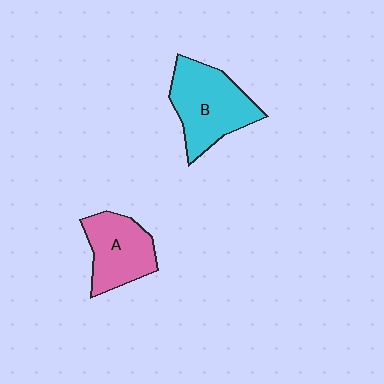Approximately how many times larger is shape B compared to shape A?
Approximately 1.3 times.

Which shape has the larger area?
Shape B (cyan).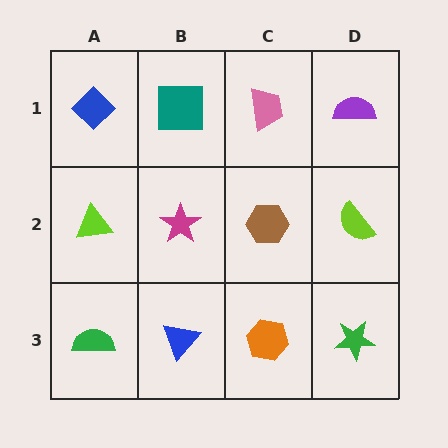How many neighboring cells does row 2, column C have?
4.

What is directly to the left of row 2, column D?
A brown hexagon.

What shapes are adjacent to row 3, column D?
A lime semicircle (row 2, column D), an orange hexagon (row 3, column C).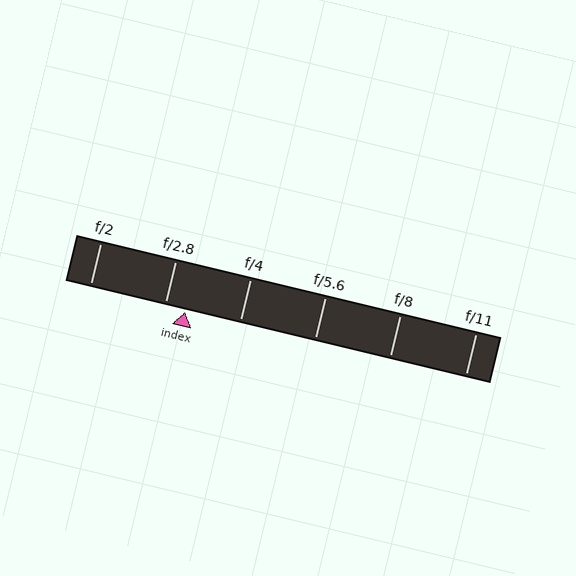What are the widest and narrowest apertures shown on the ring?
The widest aperture shown is f/2 and the narrowest is f/11.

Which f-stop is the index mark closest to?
The index mark is closest to f/2.8.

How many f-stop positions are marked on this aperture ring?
There are 6 f-stop positions marked.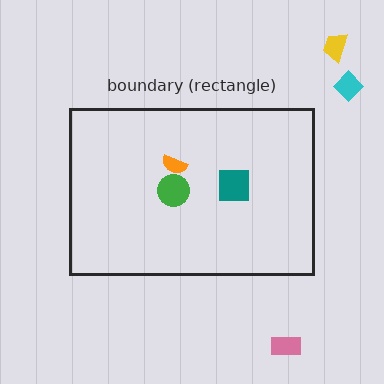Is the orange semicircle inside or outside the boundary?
Inside.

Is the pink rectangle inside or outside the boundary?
Outside.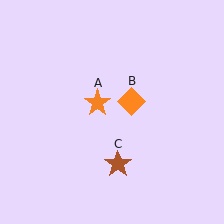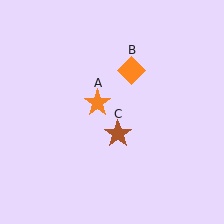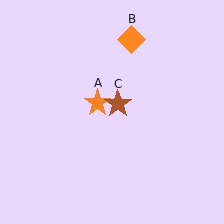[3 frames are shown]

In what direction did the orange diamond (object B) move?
The orange diamond (object B) moved up.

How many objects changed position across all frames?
2 objects changed position: orange diamond (object B), brown star (object C).